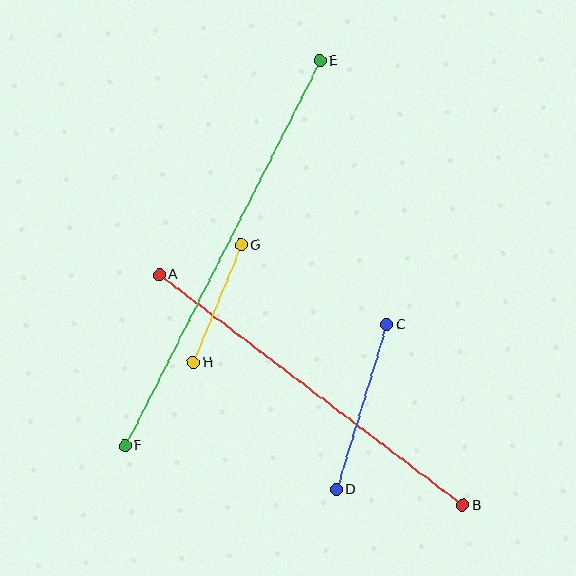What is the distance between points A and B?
The distance is approximately 381 pixels.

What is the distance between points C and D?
The distance is approximately 172 pixels.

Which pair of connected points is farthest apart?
Points E and F are farthest apart.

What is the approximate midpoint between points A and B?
The midpoint is at approximately (311, 390) pixels.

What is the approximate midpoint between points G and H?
The midpoint is at approximately (217, 304) pixels.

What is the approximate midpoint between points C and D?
The midpoint is at approximately (361, 407) pixels.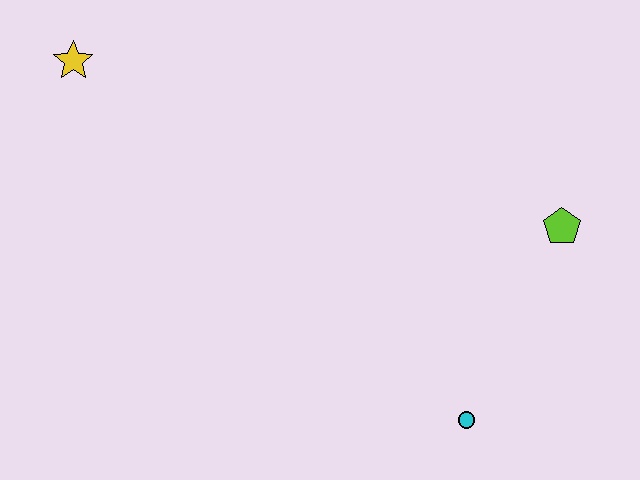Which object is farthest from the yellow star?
The cyan circle is farthest from the yellow star.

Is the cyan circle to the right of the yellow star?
Yes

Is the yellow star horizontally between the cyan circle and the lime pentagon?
No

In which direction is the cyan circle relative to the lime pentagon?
The cyan circle is below the lime pentagon.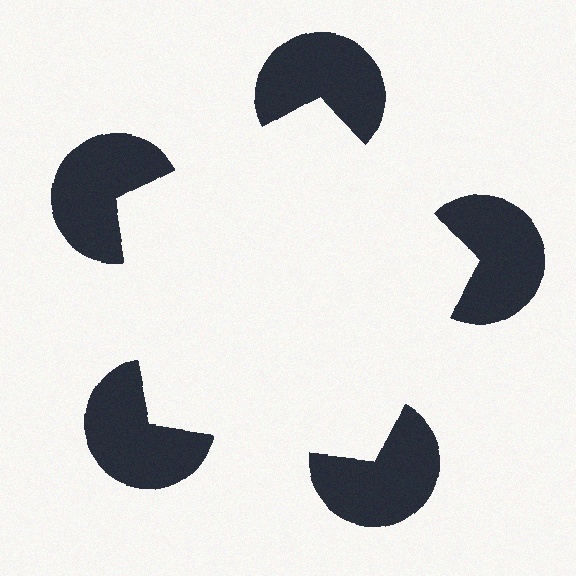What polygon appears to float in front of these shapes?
An illusory pentagon — its edges are inferred from the aligned wedge cuts in the pac-man discs, not physically drawn.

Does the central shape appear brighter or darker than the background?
It typically appears slightly brighter than the background, even though no actual brightness change is drawn.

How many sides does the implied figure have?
5 sides.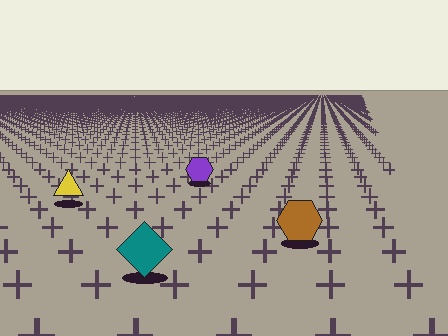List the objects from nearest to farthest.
From nearest to farthest: the teal diamond, the brown hexagon, the yellow triangle, the purple hexagon.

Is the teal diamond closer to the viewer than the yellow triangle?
Yes. The teal diamond is closer — you can tell from the texture gradient: the ground texture is coarser near it.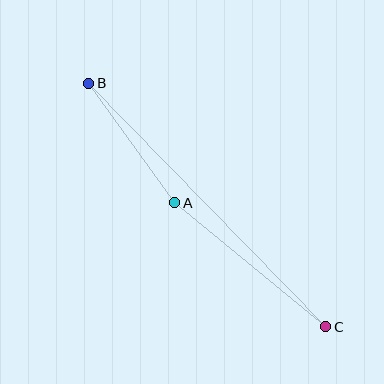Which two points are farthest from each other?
Points B and C are farthest from each other.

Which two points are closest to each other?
Points A and B are closest to each other.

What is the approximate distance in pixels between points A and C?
The distance between A and C is approximately 196 pixels.